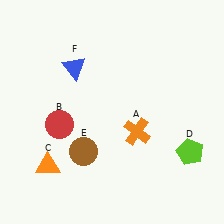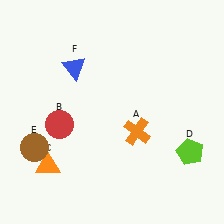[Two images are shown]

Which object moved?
The brown circle (E) moved left.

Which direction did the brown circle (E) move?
The brown circle (E) moved left.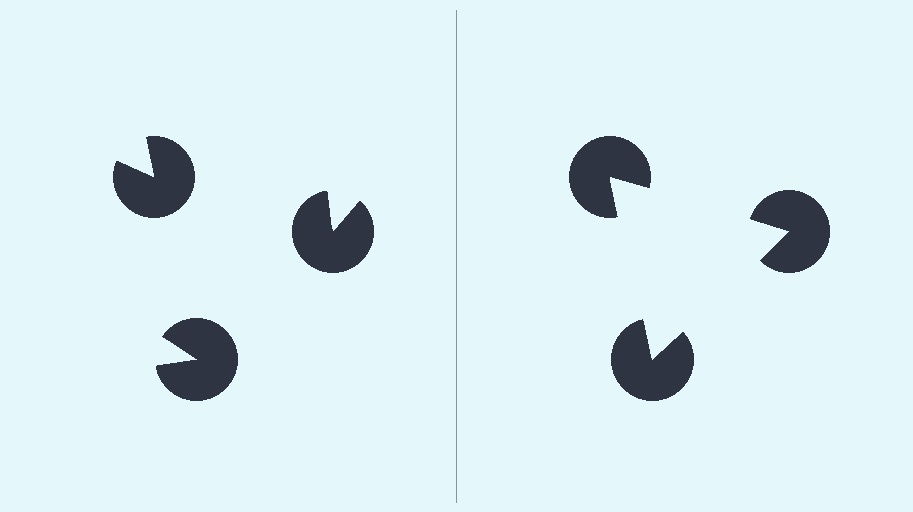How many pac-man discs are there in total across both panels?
6 — 3 on each side.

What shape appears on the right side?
An illusory triangle.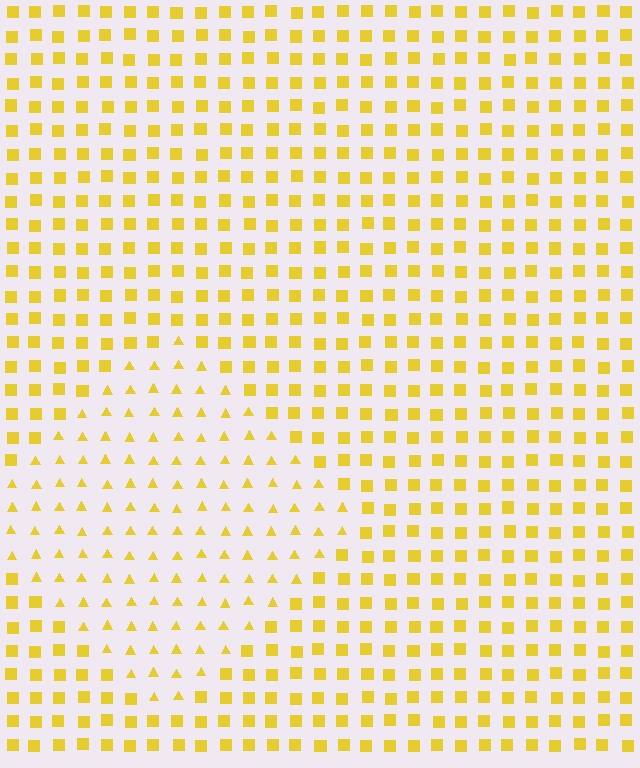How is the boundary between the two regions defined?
The boundary is defined by a change in element shape: triangles inside vs. squares outside. All elements share the same color and spacing.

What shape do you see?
I see a diamond.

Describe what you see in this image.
The image is filled with small yellow elements arranged in a uniform grid. A diamond-shaped region contains triangles, while the surrounding area contains squares. The boundary is defined purely by the change in element shape.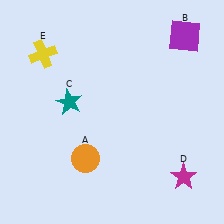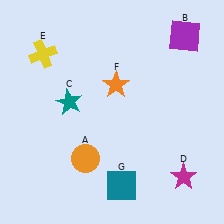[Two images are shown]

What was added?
An orange star (F), a teal square (G) were added in Image 2.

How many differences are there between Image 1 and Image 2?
There are 2 differences between the two images.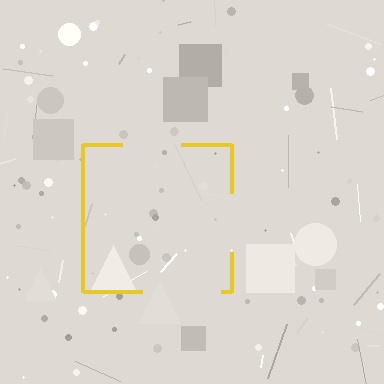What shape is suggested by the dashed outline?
The dashed outline suggests a square.